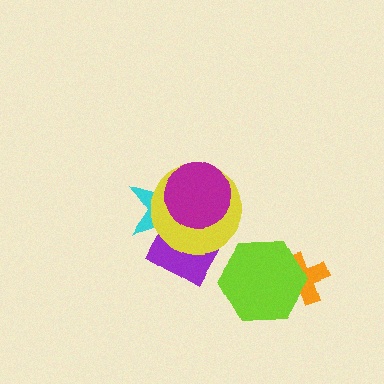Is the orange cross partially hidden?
Yes, it is partially covered by another shape.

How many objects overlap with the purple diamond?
3 objects overlap with the purple diamond.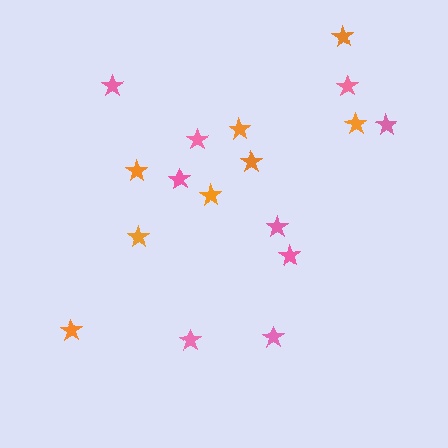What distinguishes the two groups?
There are 2 groups: one group of orange stars (8) and one group of pink stars (9).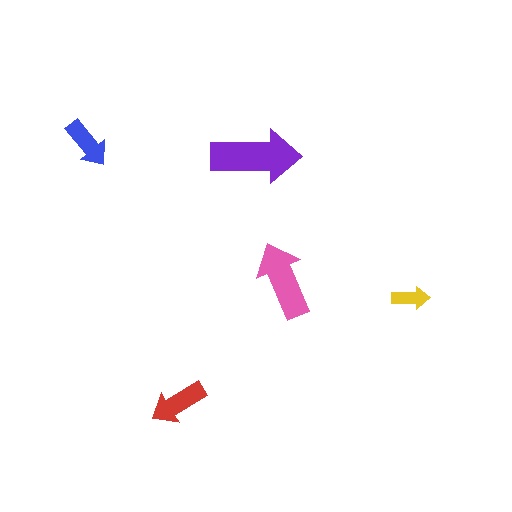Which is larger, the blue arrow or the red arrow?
The red one.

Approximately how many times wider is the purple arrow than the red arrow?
About 1.5 times wider.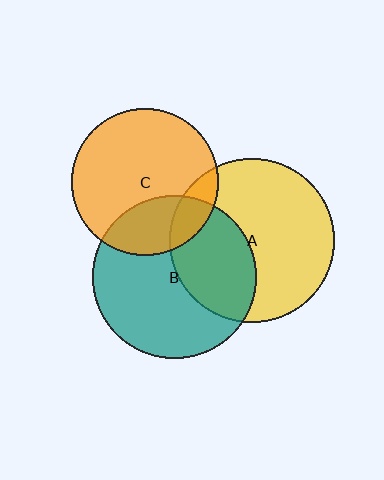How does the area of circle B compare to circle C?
Approximately 1.2 times.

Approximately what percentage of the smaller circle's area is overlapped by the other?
Approximately 35%.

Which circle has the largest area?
Circle A (yellow).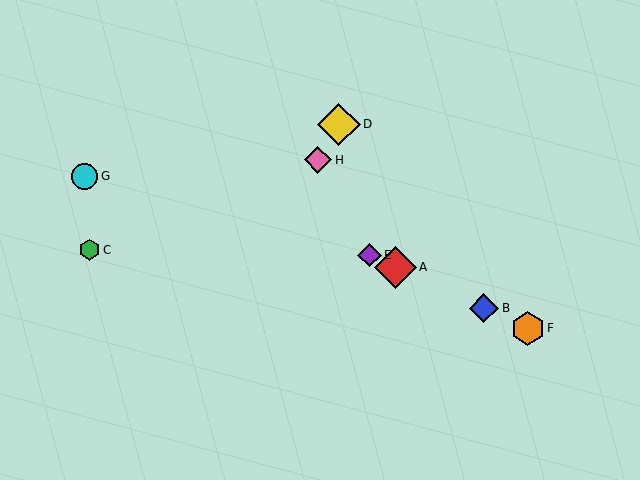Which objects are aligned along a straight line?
Objects A, B, E, F are aligned along a straight line.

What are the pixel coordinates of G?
Object G is at (85, 176).